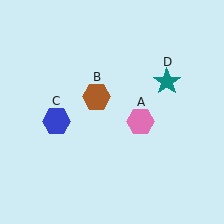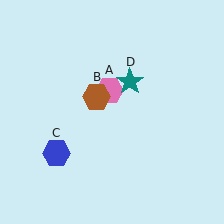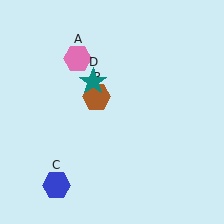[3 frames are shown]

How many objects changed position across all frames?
3 objects changed position: pink hexagon (object A), blue hexagon (object C), teal star (object D).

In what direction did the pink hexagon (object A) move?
The pink hexagon (object A) moved up and to the left.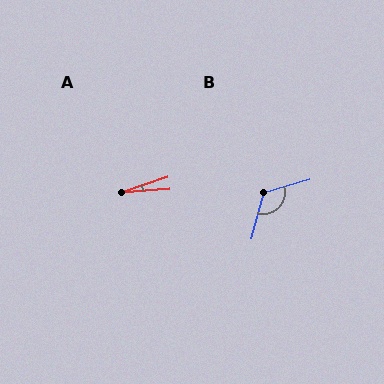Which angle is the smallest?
A, at approximately 15 degrees.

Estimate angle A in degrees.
Approximately 15 degrees.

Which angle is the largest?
B, at approximately 121 degrees.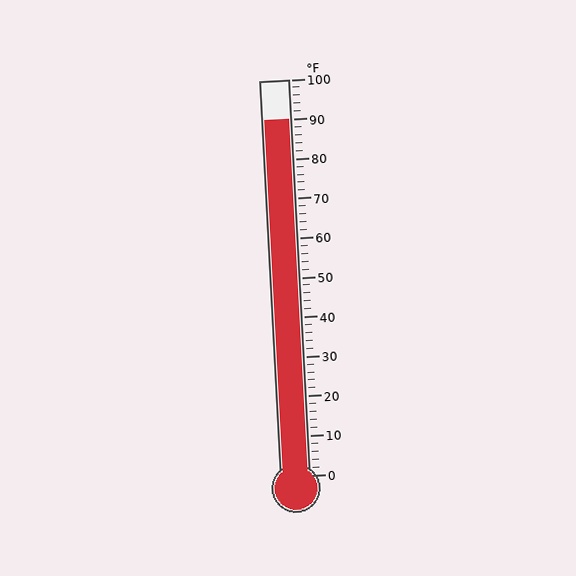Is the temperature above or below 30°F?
The temperature is above 30°F.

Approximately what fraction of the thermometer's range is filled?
The thermometer is filled to approximately 90% of its range.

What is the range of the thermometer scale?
The thermometer scale ranges from 0°F to 100°F.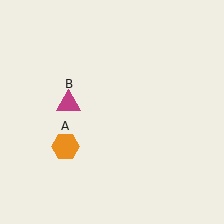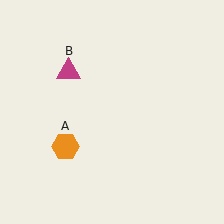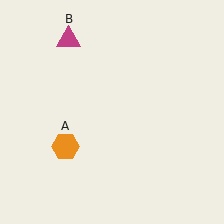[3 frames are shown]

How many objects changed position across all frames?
1 object changed position: magenta triangle (object B).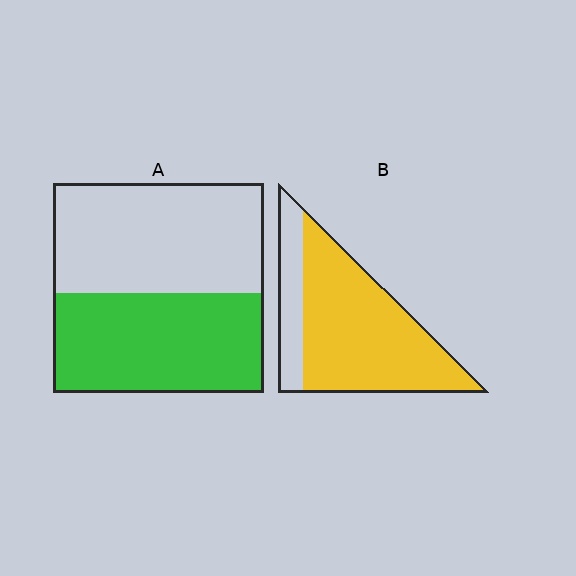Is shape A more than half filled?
Roughly half.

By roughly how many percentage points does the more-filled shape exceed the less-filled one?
By roughly 30 percentage points (B over A).